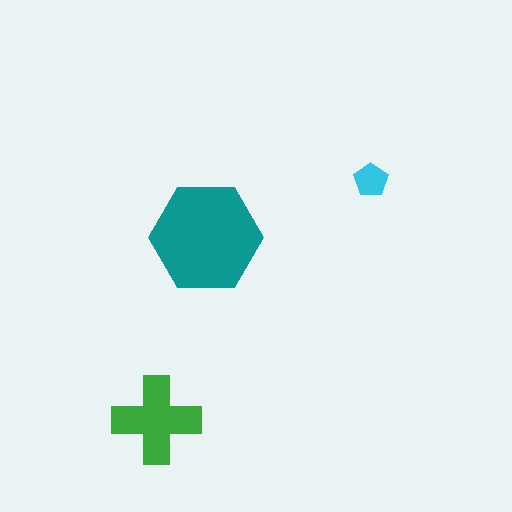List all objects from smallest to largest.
The cyan pentagon, the green cross, the teal hexagon.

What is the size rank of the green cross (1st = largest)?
2nd.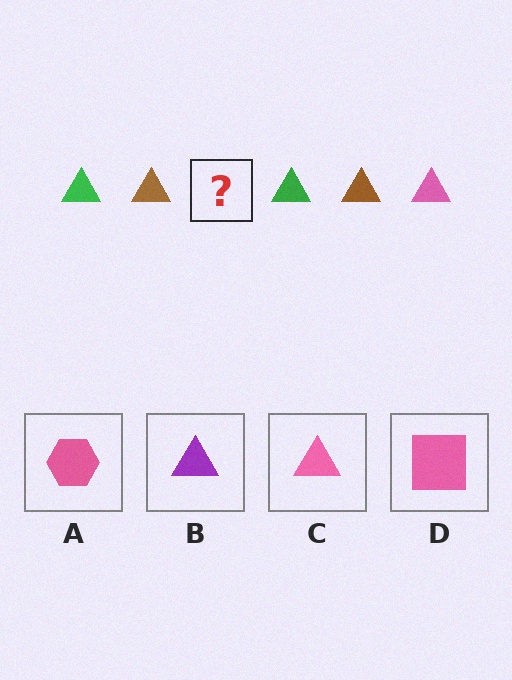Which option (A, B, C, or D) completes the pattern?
C.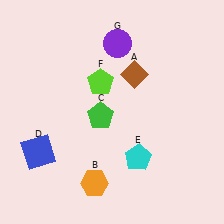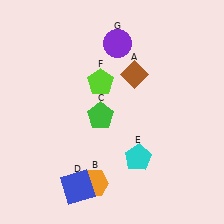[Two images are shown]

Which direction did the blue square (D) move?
The blue square (D) moved right.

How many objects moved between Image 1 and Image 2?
1 object moved between the two images.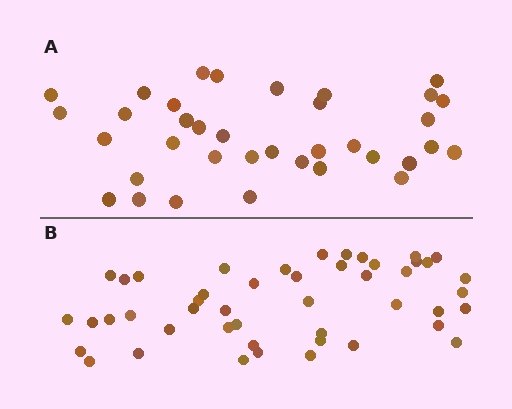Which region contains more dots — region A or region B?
Region B (the bottom region) has more dots.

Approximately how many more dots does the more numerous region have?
Region B has roughly 12 or so more dots than region A.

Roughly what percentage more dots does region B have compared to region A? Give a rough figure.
About 30% more.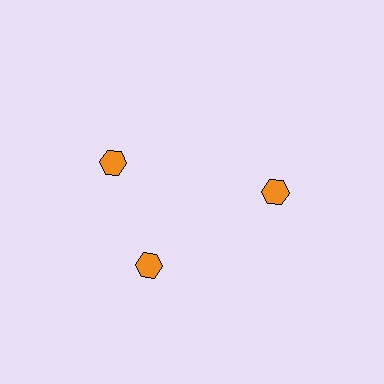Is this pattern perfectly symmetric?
No. The 3 orange hexagons are arranged in a ring, but one element near the 11 o'clock position is rotated out of alignment along the ring, breaking the 3-fold rotational symmetry.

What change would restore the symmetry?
The symmetry would be restored by rotating it back into even spacing with its neighbors so that all 3 hexagons sit at equal angles and equal distance from the center.